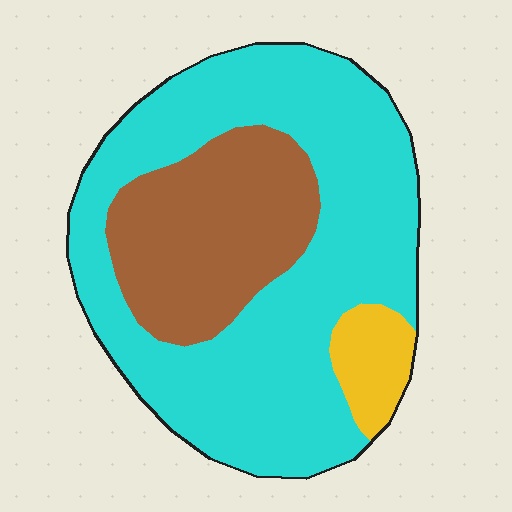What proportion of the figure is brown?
Brown takes up about one quarter (1/4) of the figure.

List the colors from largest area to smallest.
From largest to smallest: cyan, brown, yellow.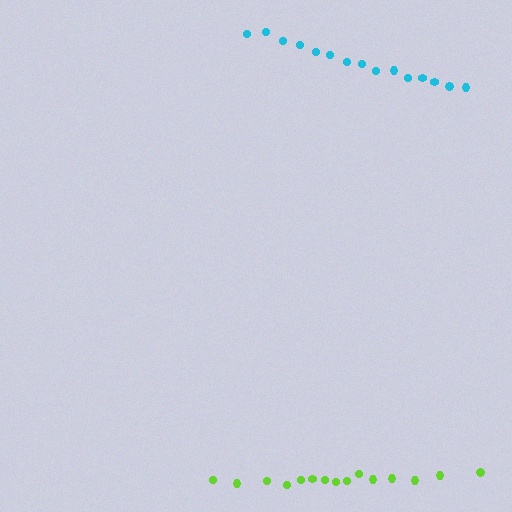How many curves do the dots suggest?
There are 2 distinct paths.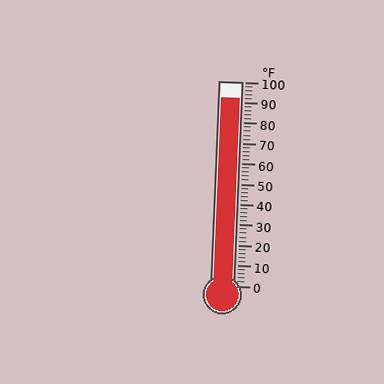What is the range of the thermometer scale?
The thermometer scale ranges from 0°F to 100°F.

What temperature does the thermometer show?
The thermometer shows approximately 92°F.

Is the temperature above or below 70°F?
The temperature is above 70°F.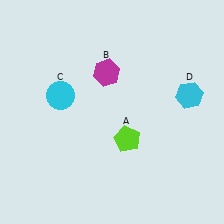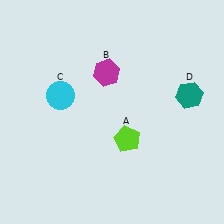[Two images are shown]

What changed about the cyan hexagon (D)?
In Image 1, D is cyan. In Image 2, it changed to teal.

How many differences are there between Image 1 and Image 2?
There is 1 difference between the two images.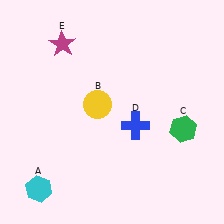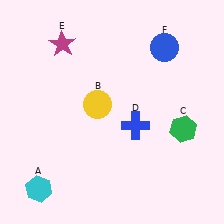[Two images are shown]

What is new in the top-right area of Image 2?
A blue circle (F) was added in the top-right area of Image 2.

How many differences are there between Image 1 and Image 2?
There is 1 difference between the two images.